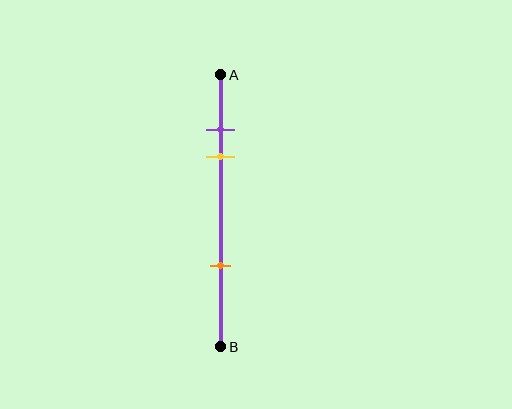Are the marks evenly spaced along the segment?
No, the marks are not evenly spaced.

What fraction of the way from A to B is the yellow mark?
The yellow mark is approximately 30% (0.3) of the way from A to B.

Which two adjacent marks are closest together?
The purple and yellow marks are the closest adjacent pair.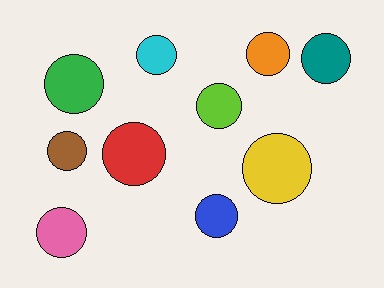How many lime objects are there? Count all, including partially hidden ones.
There is 1 lime object.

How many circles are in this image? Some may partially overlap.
There are 10 circles.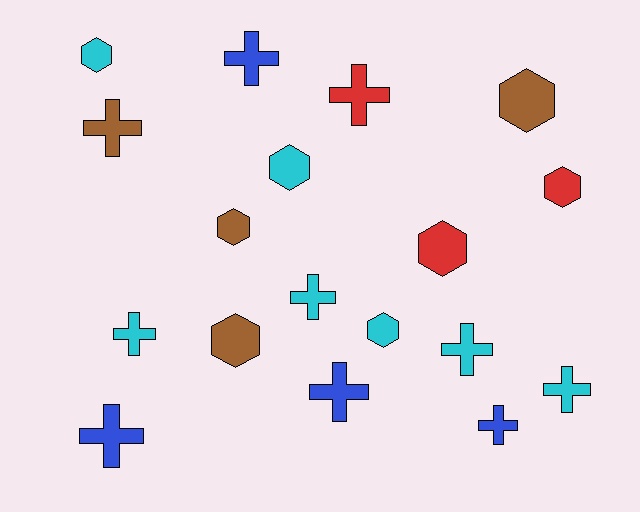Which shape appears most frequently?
Cross, with 10 objects.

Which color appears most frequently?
Cyan, with 7 objects.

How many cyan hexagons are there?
There are 3 cyan hexagons.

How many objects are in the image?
There are 18 objects.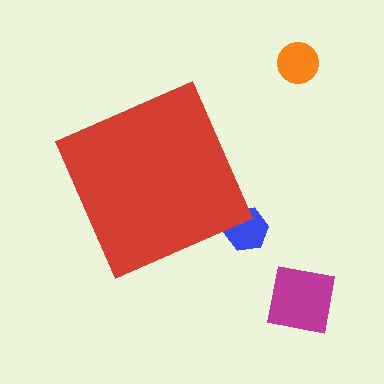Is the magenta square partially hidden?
No, the magenta square is fully visible.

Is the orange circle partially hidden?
No, the orange circle is fully visible.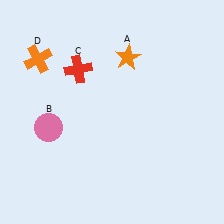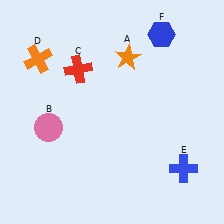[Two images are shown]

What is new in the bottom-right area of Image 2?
A blue cross (E) was added in the bottom-right area of Image 2.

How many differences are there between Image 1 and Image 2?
There are 2 differences between the two images.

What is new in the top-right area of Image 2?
A blue hexagon (F) was added in the top-right area of Image 2.